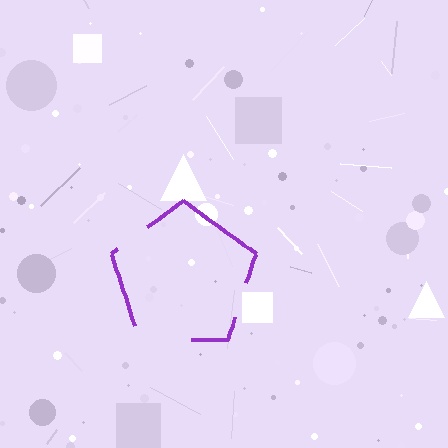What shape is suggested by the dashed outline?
The dashed outline suggests a pentagon.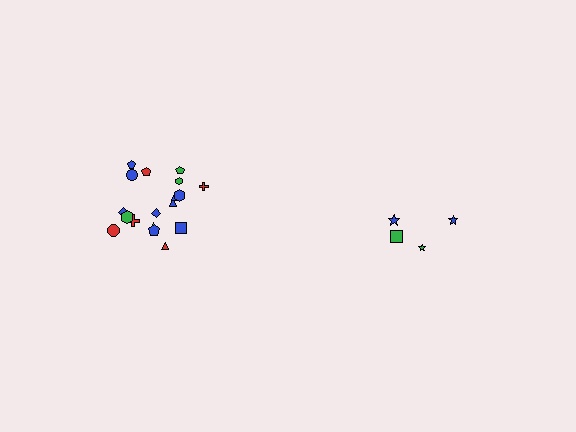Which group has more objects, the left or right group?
The left group.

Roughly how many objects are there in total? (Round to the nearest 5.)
Roughly 20 objects in total.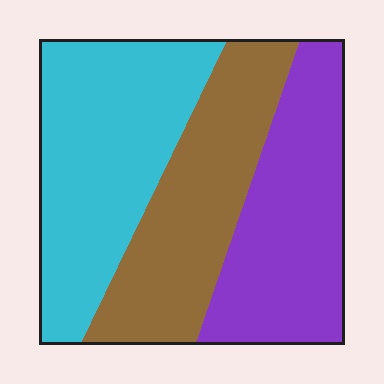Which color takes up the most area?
Cyan, at roughly 40%.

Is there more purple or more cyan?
Cyan.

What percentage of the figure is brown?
Brown takes up about one third (1/3) of the figure.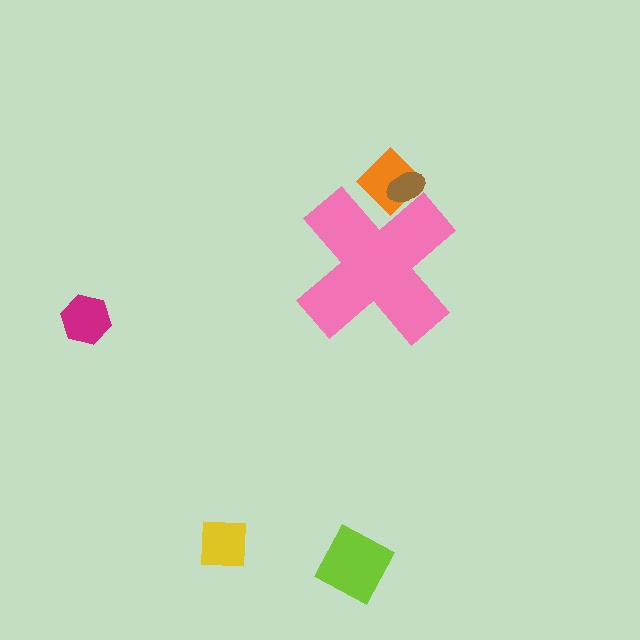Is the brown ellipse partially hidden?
Yes, the brown ellipse is partially hidden behind the pink cross.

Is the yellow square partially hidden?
No, the yellow square is fully visible.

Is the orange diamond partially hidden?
Yes, the orange diamond is partially hidden behind the pink cross.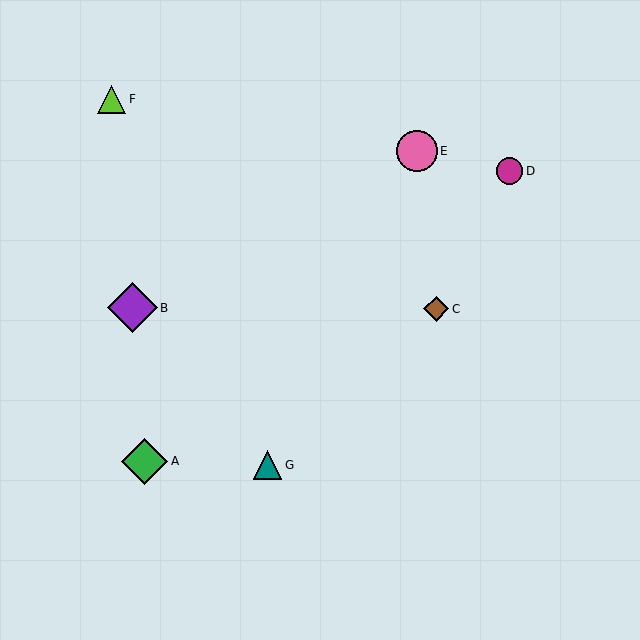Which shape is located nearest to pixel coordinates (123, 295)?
The purple diamond (labeled B) at (132, 308) is nearest to that location.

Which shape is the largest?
The purple diamond (labeled B) is the largest.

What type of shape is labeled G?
Shape G is a teal triangle.